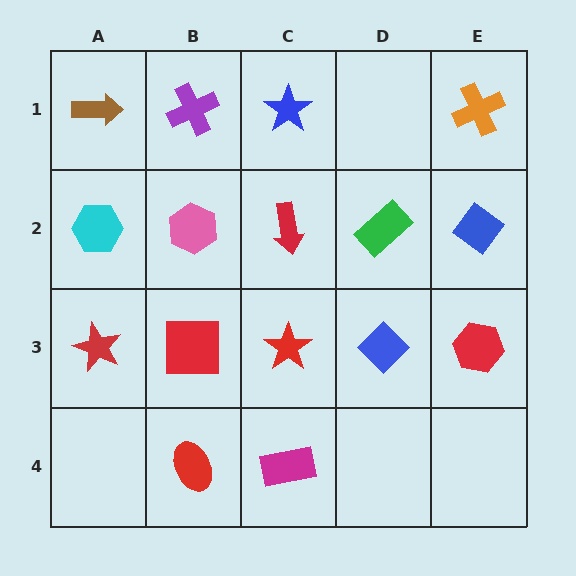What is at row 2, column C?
A red arrow.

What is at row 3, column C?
A red star.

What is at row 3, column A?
A red star.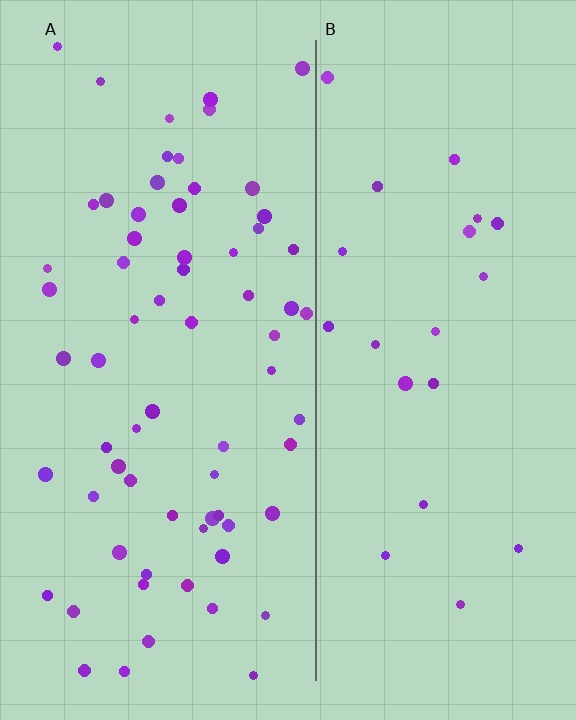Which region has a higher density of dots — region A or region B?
A (the left).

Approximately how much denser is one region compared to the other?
Approximately 3.1× — region A over region B.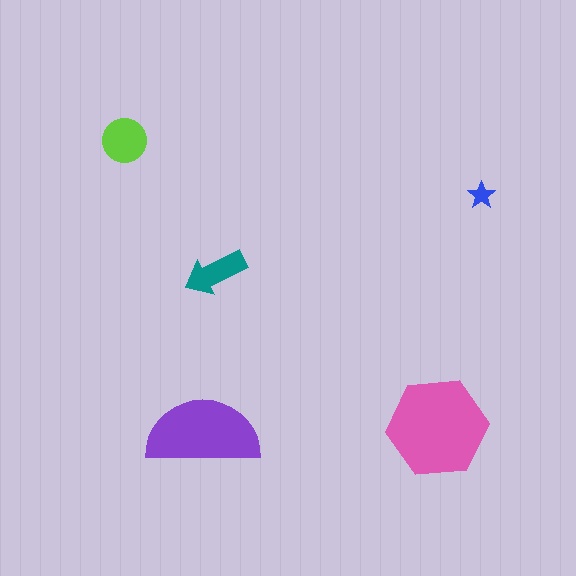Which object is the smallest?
The blue star.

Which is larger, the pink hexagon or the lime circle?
The pink hexagon.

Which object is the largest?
The pink hexagon.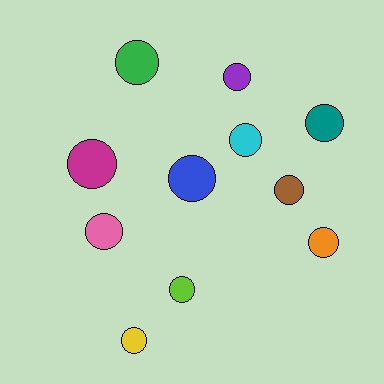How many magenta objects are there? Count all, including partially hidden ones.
There is 1 magenta object.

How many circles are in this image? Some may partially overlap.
There are 11 circles.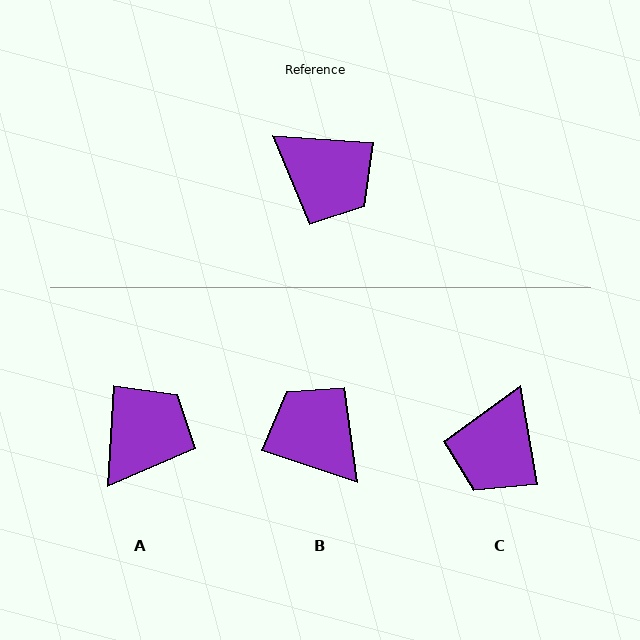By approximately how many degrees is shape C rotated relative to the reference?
Approximately 77 degrees clockwise.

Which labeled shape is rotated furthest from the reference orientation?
B, about 165 degrees away.